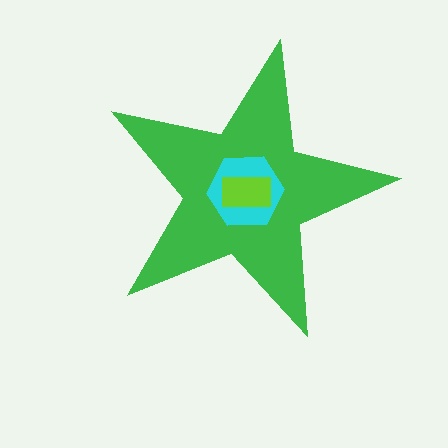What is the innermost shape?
The lime rectangle.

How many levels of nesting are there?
3.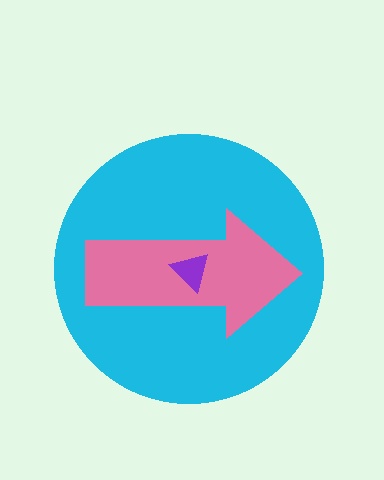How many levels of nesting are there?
3.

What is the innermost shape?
The purple triangle.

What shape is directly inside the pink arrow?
The purple triangle.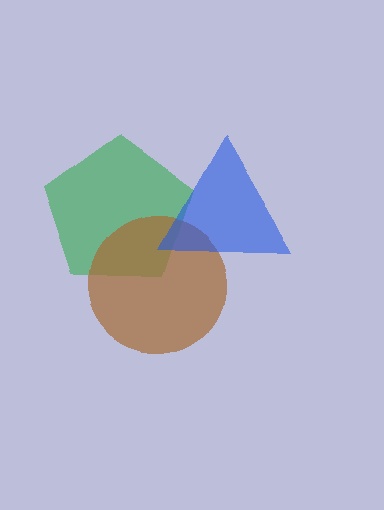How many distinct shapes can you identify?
There are 3 distinct shapes: a green pentagon, a brown circle, a blue triangle.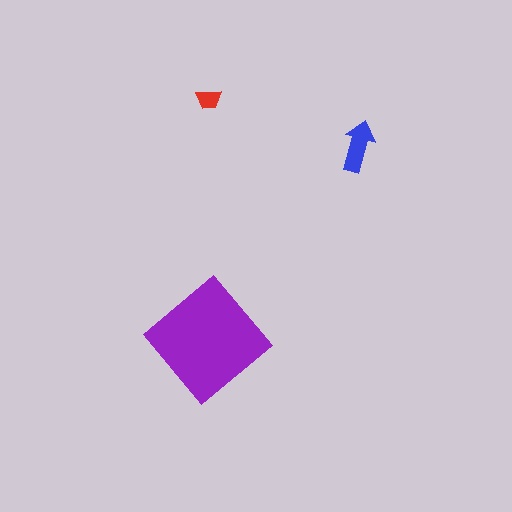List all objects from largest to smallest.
The purple diamond, the blue arrow, the red trapezoid.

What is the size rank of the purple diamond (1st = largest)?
1st.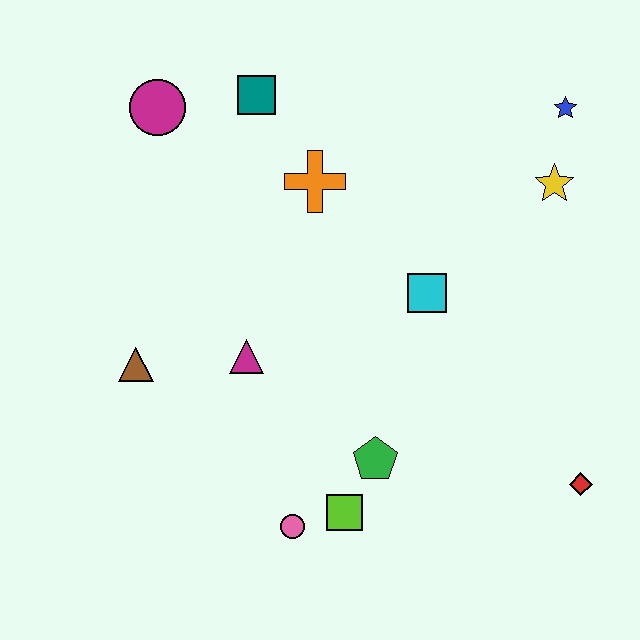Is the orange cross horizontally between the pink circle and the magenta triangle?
No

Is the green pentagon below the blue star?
Yes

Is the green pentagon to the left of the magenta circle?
No